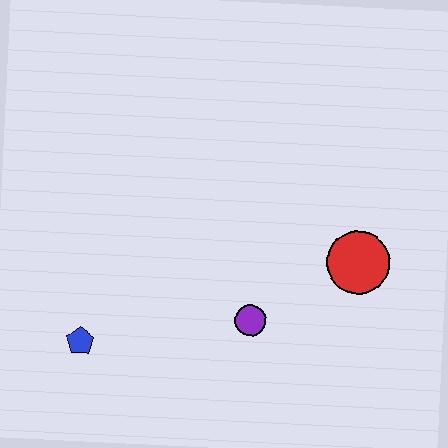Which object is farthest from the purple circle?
The blue pentagon is farthest from the purple circle.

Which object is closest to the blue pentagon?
The purple circle is closest to the blue pentagon.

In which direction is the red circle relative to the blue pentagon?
The red circle is to the right of the blue pentagon.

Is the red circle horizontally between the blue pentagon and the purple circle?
No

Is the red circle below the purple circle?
No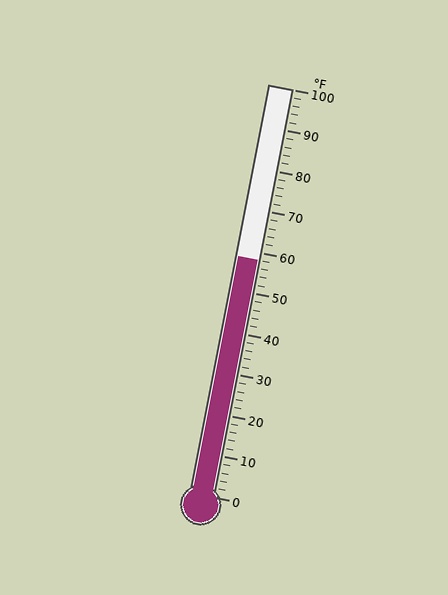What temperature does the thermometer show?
The thermometer shows approximately 58°F.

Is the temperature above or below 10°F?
The temperature is above 10°F.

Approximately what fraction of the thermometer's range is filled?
The thermometer is filled to approximately 60% of its range.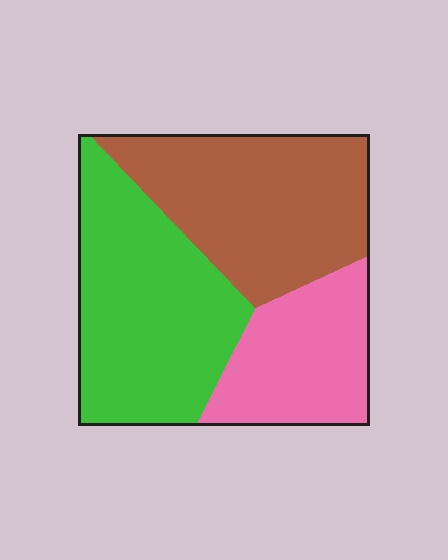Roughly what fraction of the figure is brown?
Brown takes up about three eighths (3/8) of the figure.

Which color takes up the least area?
Pink, at roughly 25%.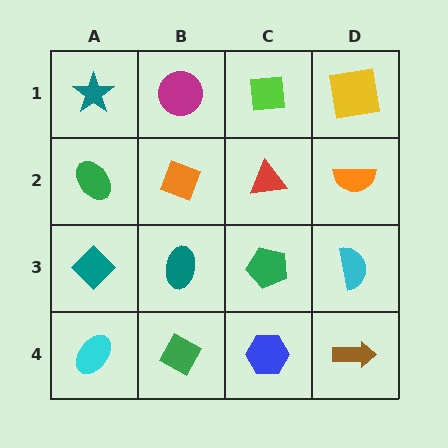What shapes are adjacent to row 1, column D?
An orange semicircle (row 2, column D), a lime square (row 1, column C).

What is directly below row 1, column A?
A green ellipse.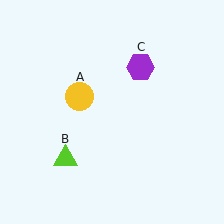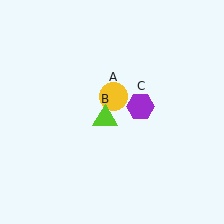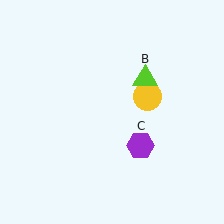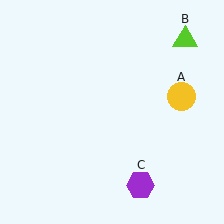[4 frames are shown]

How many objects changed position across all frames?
3 objects changed position: yellow circle (object A), lime triangle (object B), purple hexagon (object C).